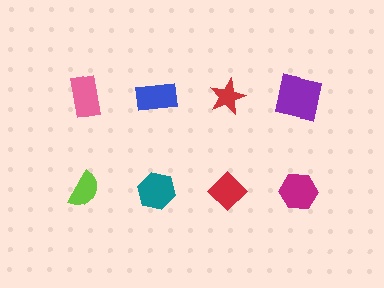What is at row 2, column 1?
A lime semicircle.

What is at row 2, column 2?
A teal hexagon.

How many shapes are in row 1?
4 shapes.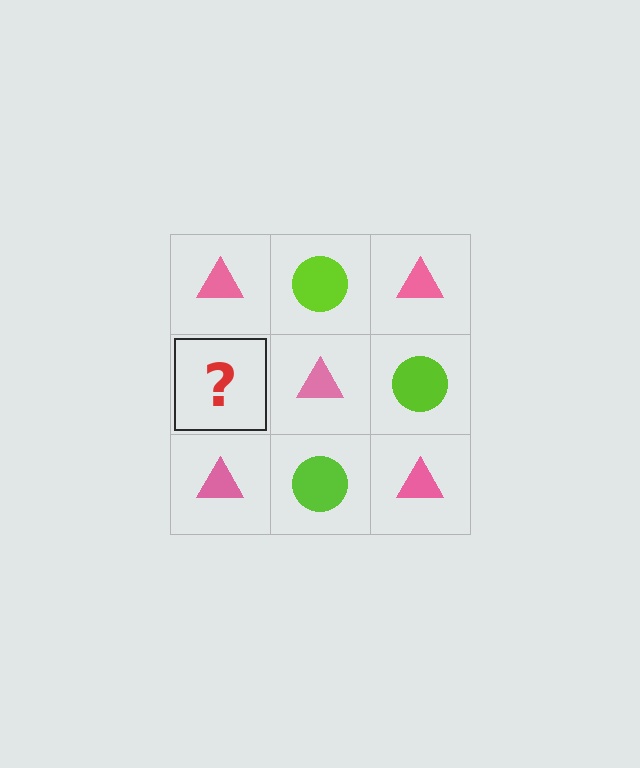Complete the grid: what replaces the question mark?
The question mark should be replaced with a lime circle.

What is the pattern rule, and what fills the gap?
The rule is that it alternates pink triangle and lime circle in a checkerboard pattern. The gap should be filled with a lime circle.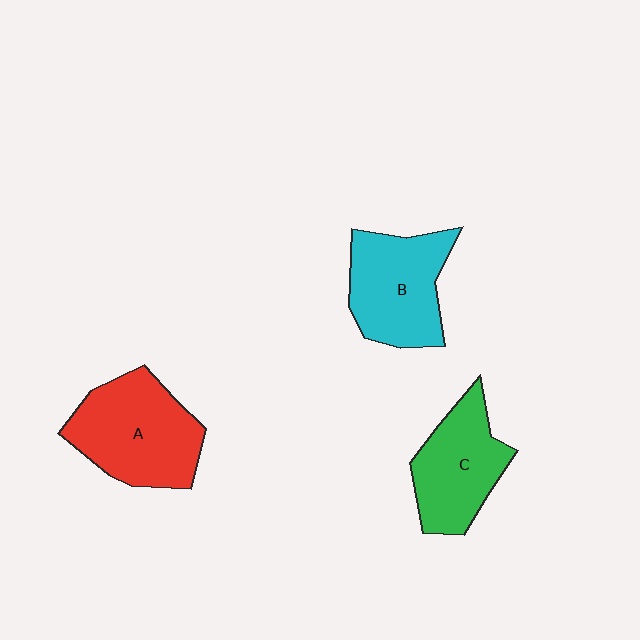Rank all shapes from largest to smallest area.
From largest to smallest: A (red), B (cyan), C (green).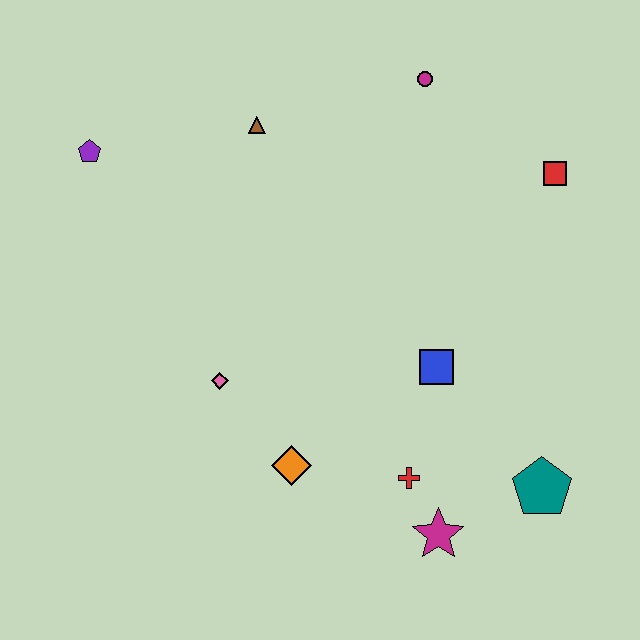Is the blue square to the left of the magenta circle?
No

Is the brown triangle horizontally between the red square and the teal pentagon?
No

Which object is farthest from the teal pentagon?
The purple pentagon is farthest from the teal pentagon.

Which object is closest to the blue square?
The red cross is closest to the blue square.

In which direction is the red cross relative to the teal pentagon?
The red cross is to the left of the teal pentagon.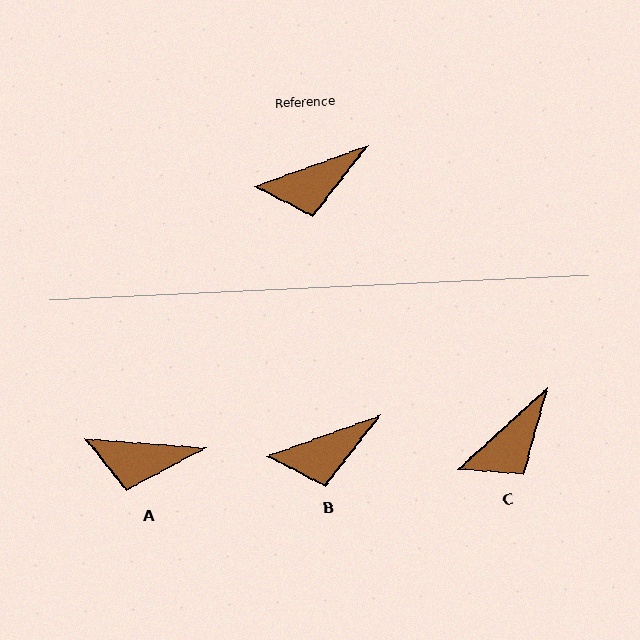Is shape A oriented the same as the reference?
No, it is off by about 24 degrees.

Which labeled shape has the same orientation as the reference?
B.